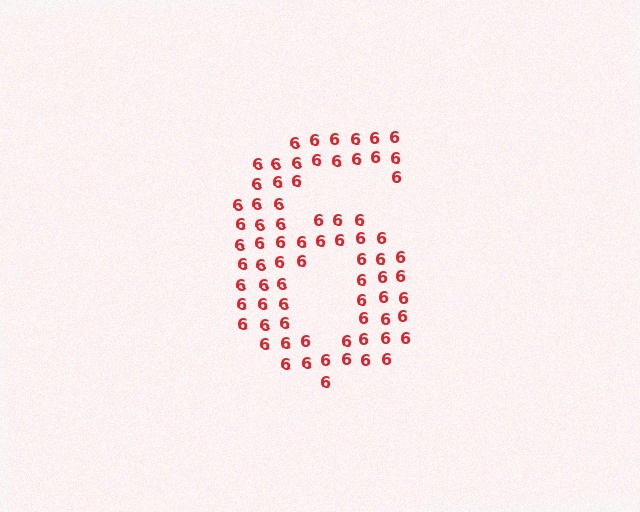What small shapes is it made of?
It is made of small digit 6's.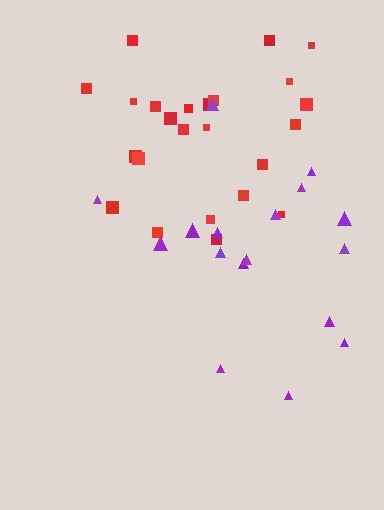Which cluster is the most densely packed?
Red.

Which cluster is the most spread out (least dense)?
Purple.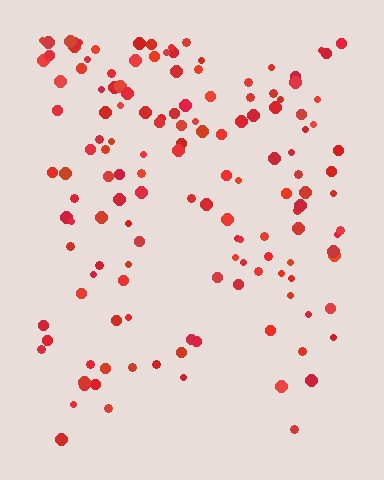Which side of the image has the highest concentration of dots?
The top.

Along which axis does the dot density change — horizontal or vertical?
Vertical.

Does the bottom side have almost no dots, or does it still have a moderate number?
Still a moderate number, just noticeably fewer than the top.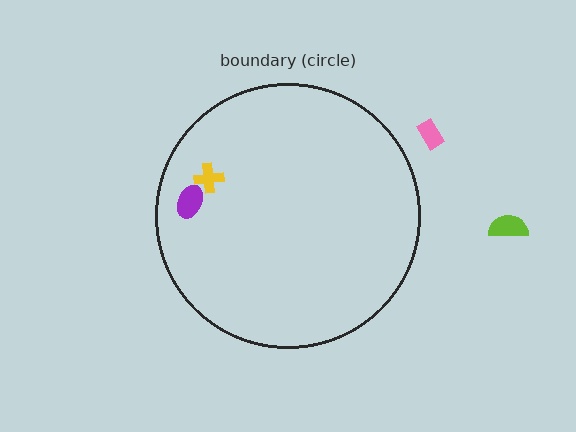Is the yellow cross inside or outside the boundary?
Inside.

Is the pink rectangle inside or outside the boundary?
Outside.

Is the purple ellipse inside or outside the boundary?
Inside.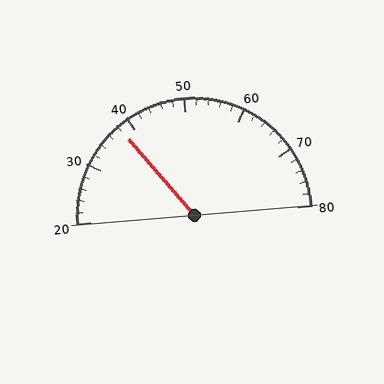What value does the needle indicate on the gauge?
The needle indicates approximately 38.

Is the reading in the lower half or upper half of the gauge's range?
The reading is in the lower half of the range (20 to 80).